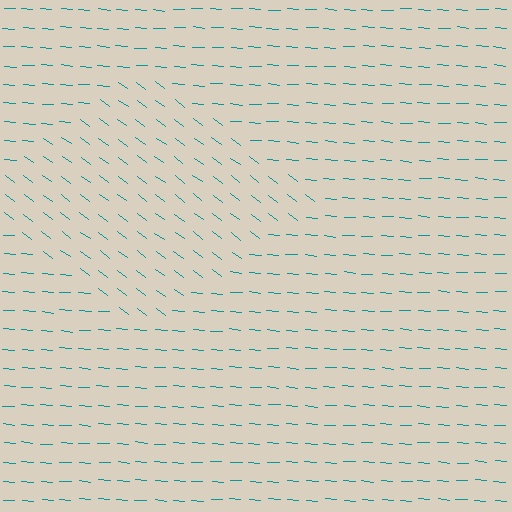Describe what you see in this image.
The image is filled with small teal line segments. A diamond region in the image has lines oriented differently from the surrounding lines, creating a visible texture boundary.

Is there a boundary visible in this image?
Yes, there is a texture boundary formed by a change in line orientation.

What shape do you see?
I see a diamond.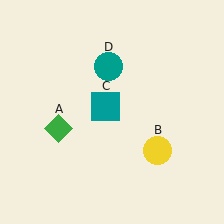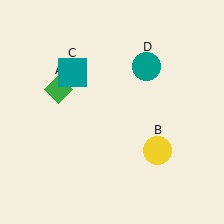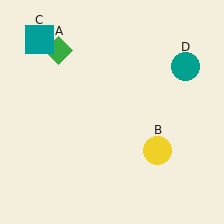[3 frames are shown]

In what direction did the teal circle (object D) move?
The teal circle (object D) moved right.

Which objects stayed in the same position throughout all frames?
Yellow circle (object B) remained stationary.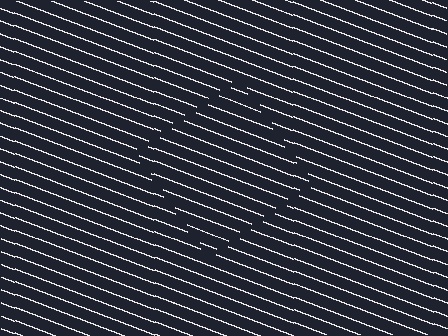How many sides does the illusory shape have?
4 sides — the line-ends trace a square.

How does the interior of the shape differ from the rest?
The interior of the shape contains the same grating, shifted by half a period — the contour is defined by the phase discontinuity where line-ends from the inner and outer gratings abut.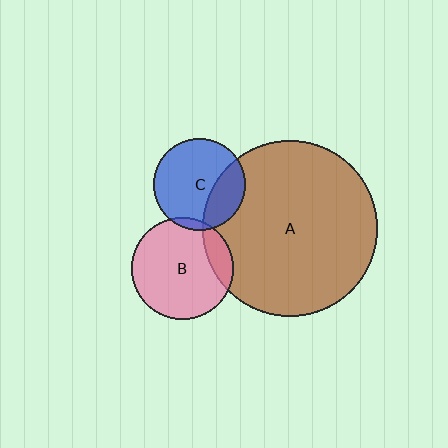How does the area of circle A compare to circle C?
Approximately 3.6 times.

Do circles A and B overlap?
Yes.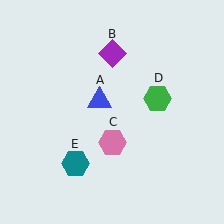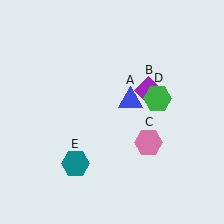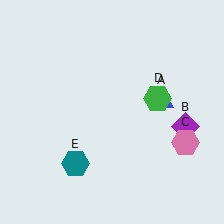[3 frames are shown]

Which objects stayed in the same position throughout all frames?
Green hexagon (object D) and teal hexagon (object E) remained stationary.